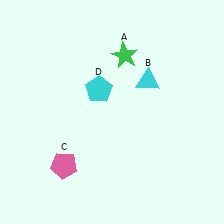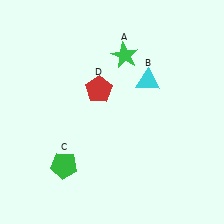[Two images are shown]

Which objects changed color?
C changed from pink to green. D changed from cyan to red.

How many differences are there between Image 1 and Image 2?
There are 2 differences between the two images.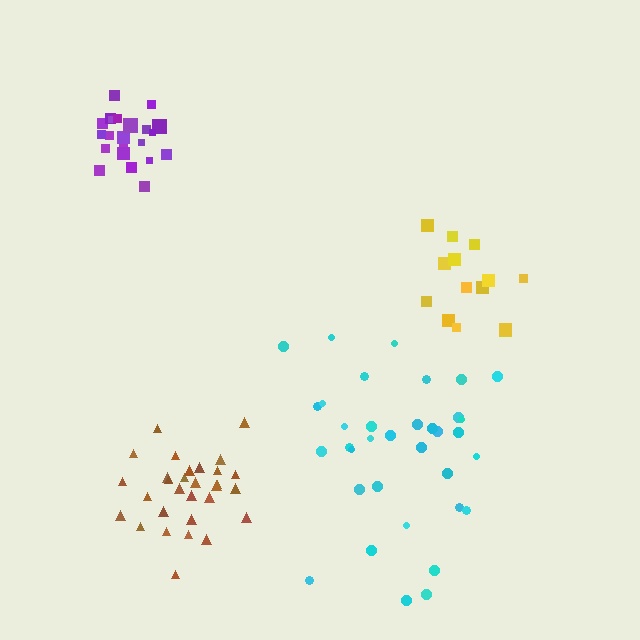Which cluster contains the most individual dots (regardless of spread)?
Cyan (35).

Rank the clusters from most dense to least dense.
purple, brown, yellow, cyan.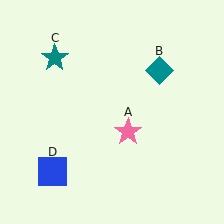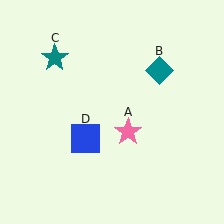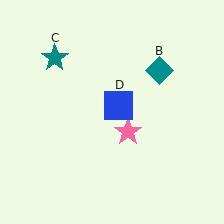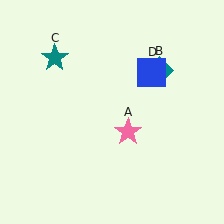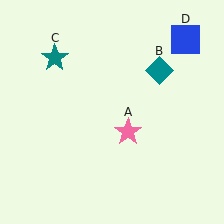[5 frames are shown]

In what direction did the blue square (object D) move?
The blue square (object D) moved up and to the right.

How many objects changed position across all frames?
1 object changed position: blue square (object D).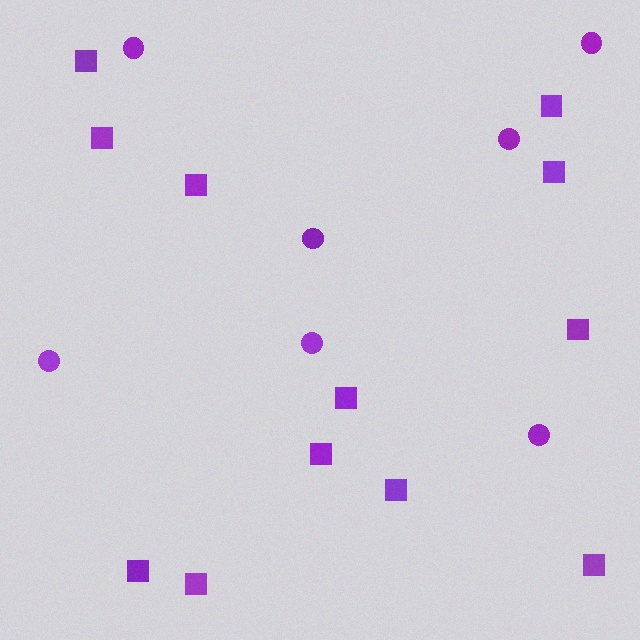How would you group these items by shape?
There are 2 groups: one group of squares (12) and one group of circles (7).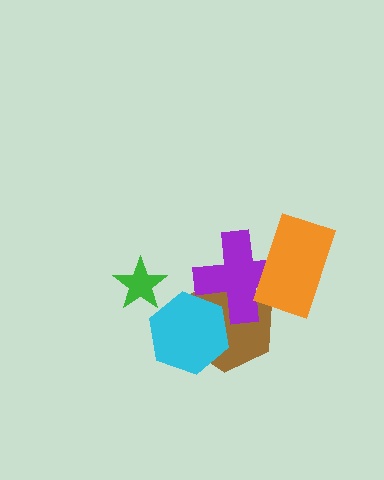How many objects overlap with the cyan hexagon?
2 objects overlap with the cyan hexagon.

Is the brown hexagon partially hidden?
Yes, it is partially covered by another shape.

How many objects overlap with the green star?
0 objects overlap with the green star.